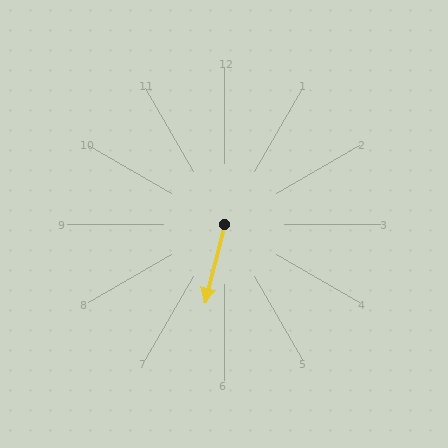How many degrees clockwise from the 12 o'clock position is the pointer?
Approximately 194 degrees.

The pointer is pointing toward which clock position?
Roughly 6 o'clock.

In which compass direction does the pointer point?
South.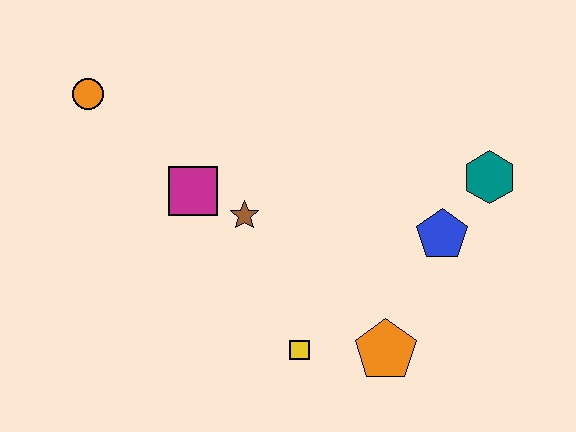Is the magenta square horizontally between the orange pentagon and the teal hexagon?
No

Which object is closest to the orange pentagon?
The yellow square is closest to the orange pentagon.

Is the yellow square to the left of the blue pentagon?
Yes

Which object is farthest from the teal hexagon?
The orange circle is farthest from the teal hexagon.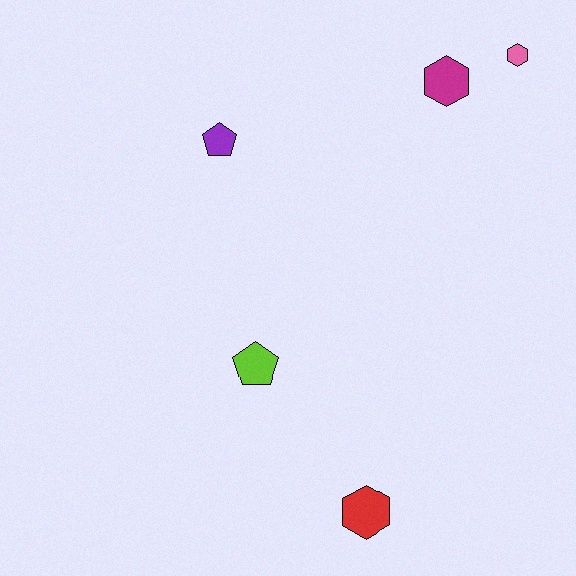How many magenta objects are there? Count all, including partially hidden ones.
There is 1 magenta object.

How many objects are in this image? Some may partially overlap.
There are 5 objects.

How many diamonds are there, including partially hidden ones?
There are no diamonds.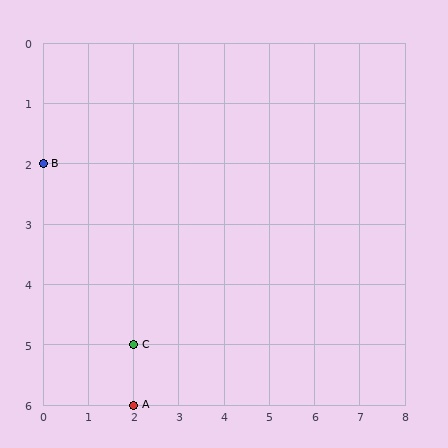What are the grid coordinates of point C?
Point C is at grid coordinates (2, 5).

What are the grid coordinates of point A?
Point A is at grid coordinates (2, 6).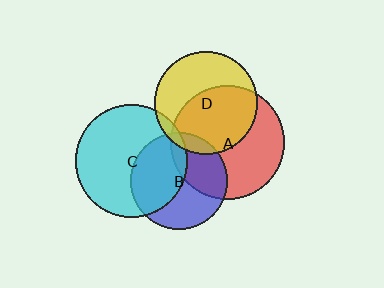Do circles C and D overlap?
Yes.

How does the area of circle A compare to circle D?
Approximately 1.2 times.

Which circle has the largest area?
Circle A (red).